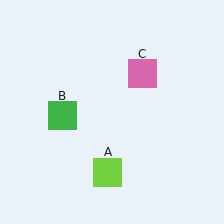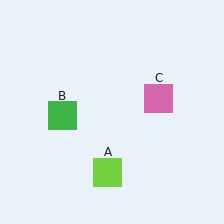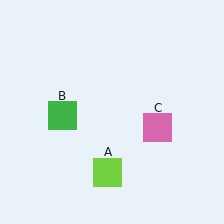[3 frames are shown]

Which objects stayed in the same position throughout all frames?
Lime square (object A) and green square (object B) remained stationary.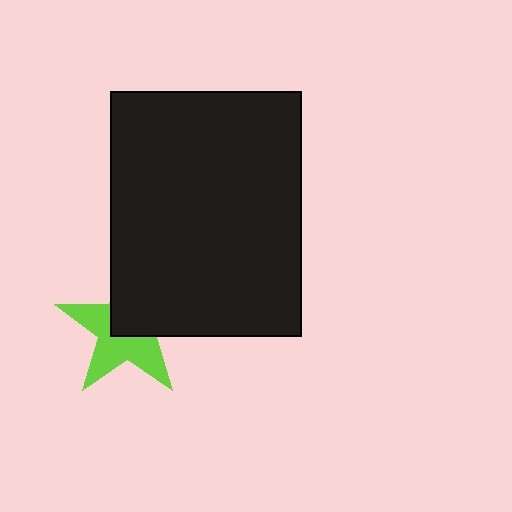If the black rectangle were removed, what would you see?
You would see the complete lime star.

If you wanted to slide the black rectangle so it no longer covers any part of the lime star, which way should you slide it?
Slide it toward the upper-right — that is the most direct way to separate the two shapes.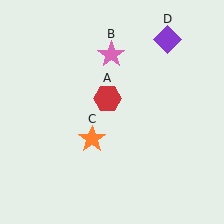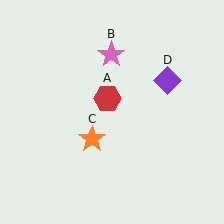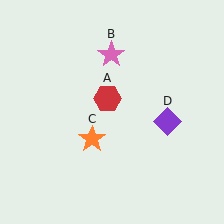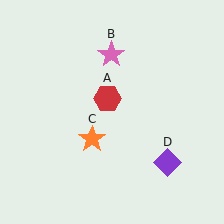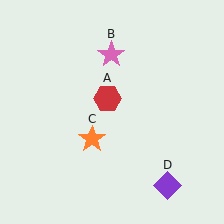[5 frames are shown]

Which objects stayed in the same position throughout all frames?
Red hexagon (object A) and pink star (object B) and orange star (object C) remained stationary.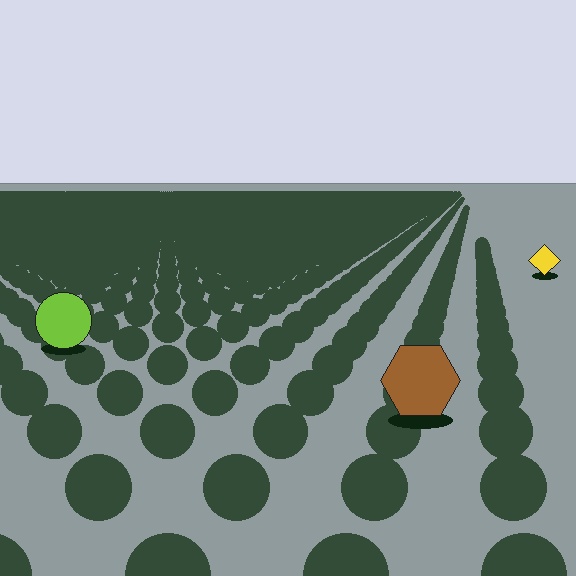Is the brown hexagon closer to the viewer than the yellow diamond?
Yes. The brown hexagon is closer — you can tell from the texture gradient: the ground texture is coarser near it.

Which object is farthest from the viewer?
The yellow diamond is farthest from the viewer. It appears smaller and the ground texture around it is denser.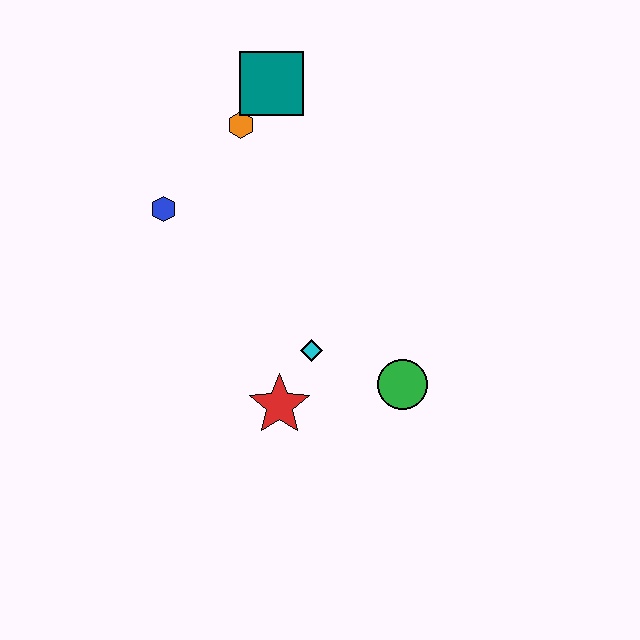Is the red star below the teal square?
Yes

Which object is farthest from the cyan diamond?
The teal square is farthest from the cyan diamond.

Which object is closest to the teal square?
The orange hexagon is closest to the teal square.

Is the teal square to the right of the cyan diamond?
No